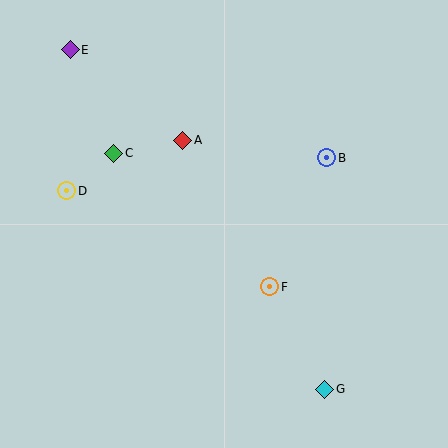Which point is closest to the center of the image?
Point F at (270, 287) is closest to the center.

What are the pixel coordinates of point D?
Point D is at (67, 191).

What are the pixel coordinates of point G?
Point G is at (325, 389).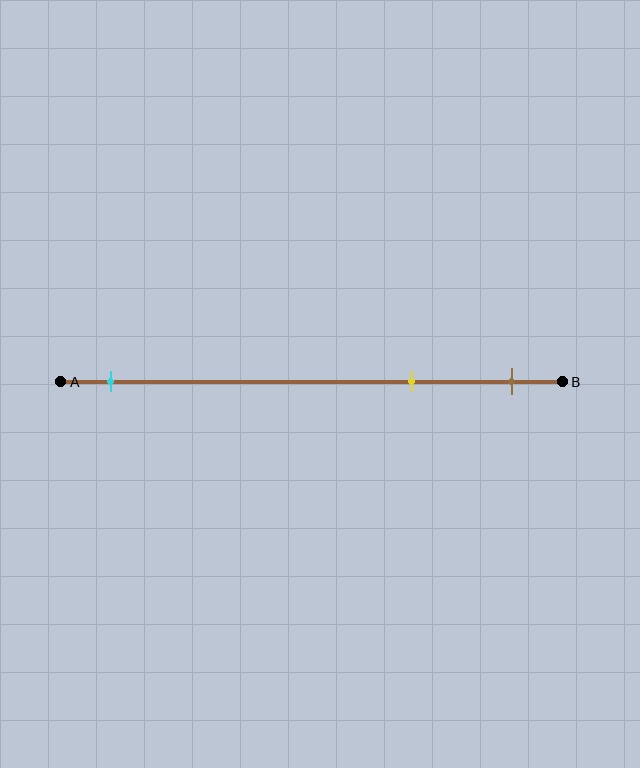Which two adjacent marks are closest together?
The yellow and brown marks are the closest adjacent pair.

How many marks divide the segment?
There are 3 marks dividing the segment.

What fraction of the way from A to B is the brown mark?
The brown mark is approximately 90% (0.9) of the way from A to B.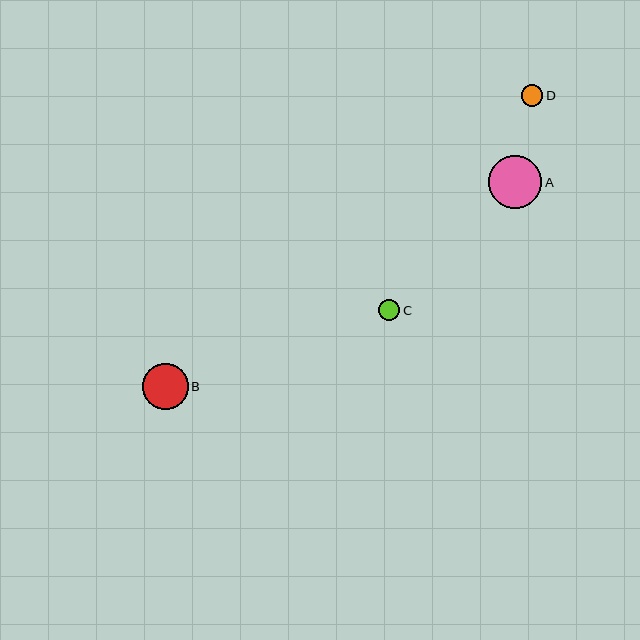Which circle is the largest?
Circle A is the largest with a size of approximately 53 pixels.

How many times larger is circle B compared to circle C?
Circle B is approximately 2.2 times the size of circle C.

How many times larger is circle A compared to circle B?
Circle A is approximately 1.2 times the size of circle B.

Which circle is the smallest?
Circle C is the smallest with a size of approximately 21 pixels.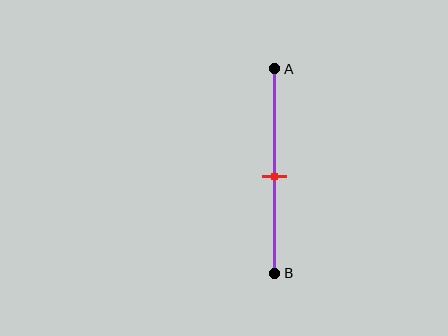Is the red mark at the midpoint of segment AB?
Yes, the mark is approximately at the midpoint.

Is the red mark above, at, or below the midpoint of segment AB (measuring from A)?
The red mark is approximately at the midpoint of segment AB.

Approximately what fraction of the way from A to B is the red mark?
The red mark is approximately 55% of the way from A to B.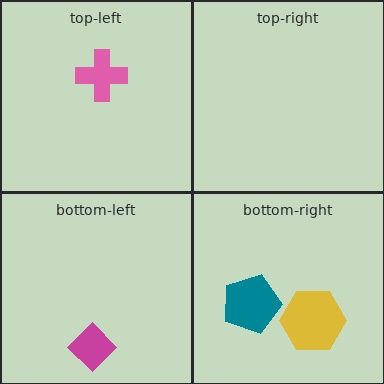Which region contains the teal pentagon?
The bottom-right region.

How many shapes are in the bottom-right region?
2.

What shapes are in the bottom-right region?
The yellow hexagon, the teal pentagon.